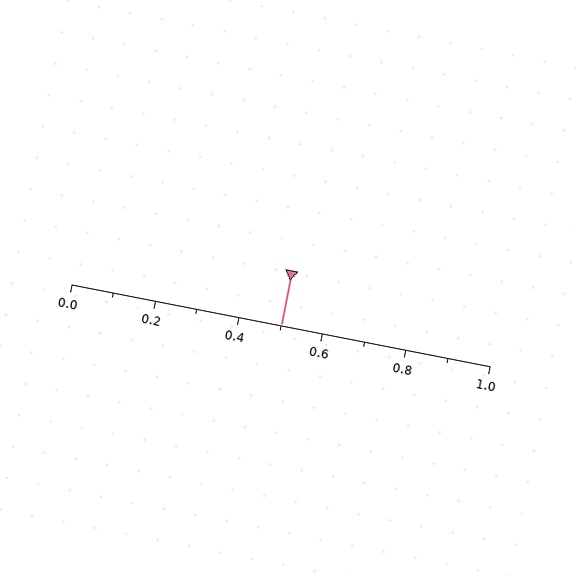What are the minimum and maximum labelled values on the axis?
The axis runs from 0.0 to 1.0.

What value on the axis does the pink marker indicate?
The marker indicates approximately 0.5.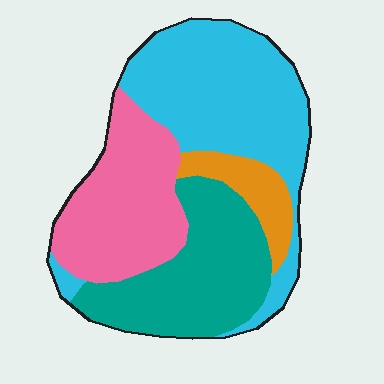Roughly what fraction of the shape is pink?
Pink covers around 25% of the shape.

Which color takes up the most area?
Cyan, at roughly 40%.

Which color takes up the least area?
Orange, at roughly 10%.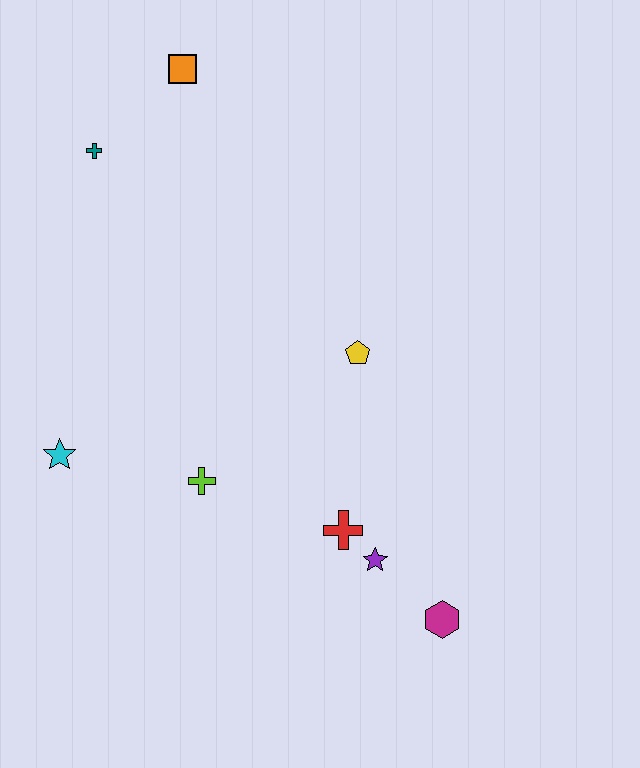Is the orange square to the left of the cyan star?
No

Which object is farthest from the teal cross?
The magenta hexagon is farthest from the teal cross.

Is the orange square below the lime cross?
No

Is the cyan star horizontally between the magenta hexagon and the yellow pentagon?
No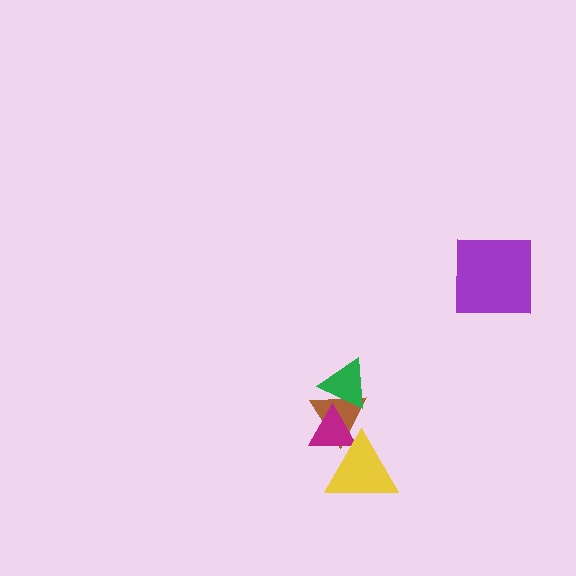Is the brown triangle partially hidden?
Yes, it is partially covered by another shape.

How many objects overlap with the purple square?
0 objects overlap with the purple square.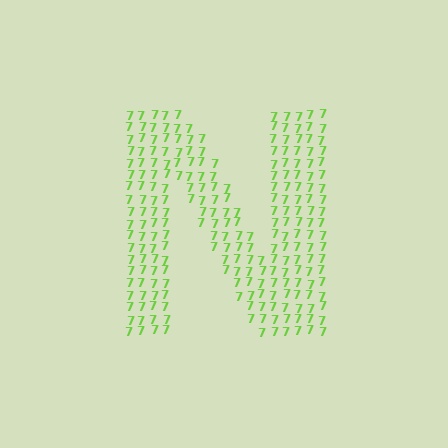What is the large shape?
The large shape is the letter N.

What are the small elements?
The small elements are digit 7's.